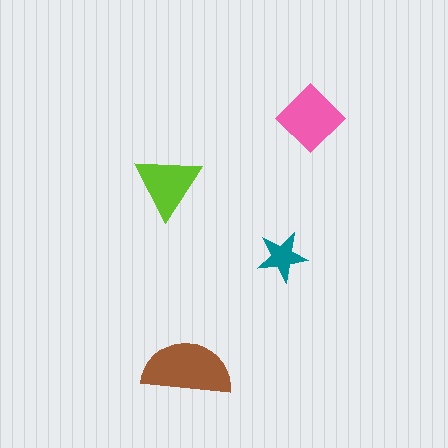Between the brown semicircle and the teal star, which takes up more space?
The brown semicircle.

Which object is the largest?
The brown semicircle.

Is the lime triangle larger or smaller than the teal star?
Larger.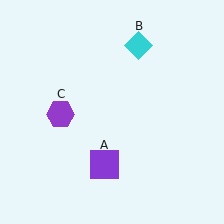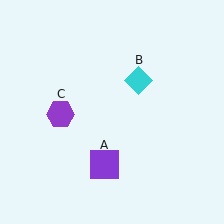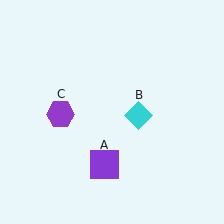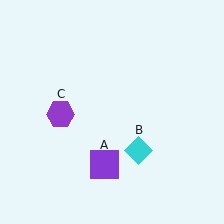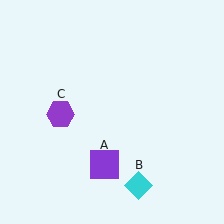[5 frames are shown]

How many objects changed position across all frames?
1 object changed position: cyan diamond (object B).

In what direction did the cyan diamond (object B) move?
The cyan diamond (object B) moved down.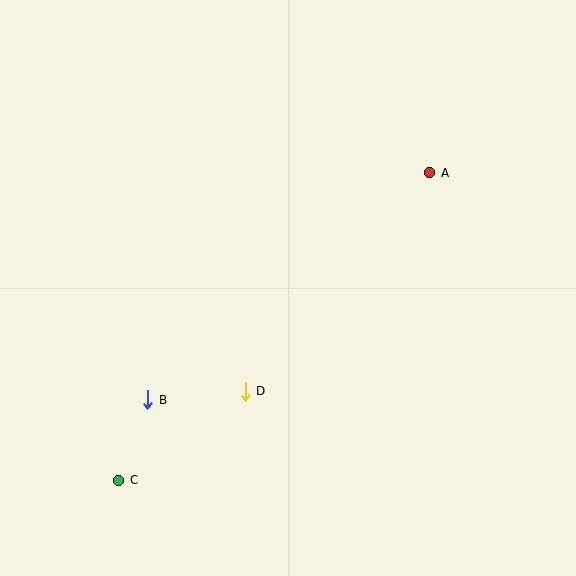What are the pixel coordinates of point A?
Point A is at (430, 173).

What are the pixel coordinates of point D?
Point D is at (245, 391).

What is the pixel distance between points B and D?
The distance between B and D is 98 pixels.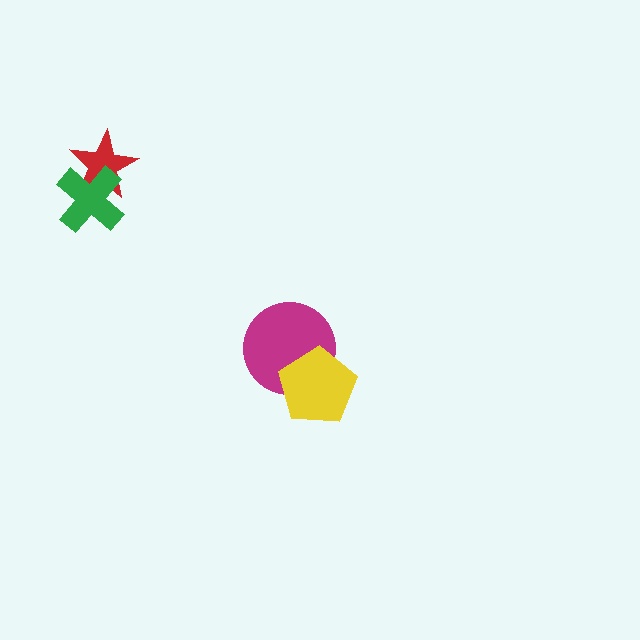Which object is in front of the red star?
The green cross is in front of the red star.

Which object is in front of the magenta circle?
The yellow pentagon is in front of the magenta circle.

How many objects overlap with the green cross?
1 object overlaps with the green cross.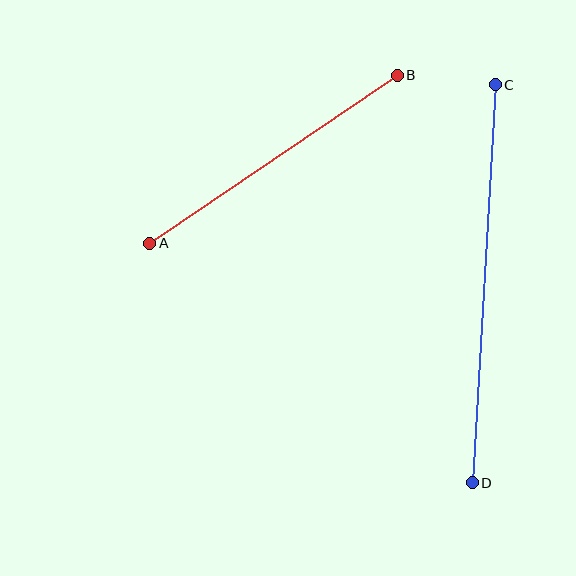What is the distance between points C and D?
The distance is approximately 398 pixels.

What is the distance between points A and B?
The distance is approximately 299 pixels.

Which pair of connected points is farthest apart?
Points C and D are farthest apart.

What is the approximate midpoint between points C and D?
The midpoint is at approximately (484, 284) pixels.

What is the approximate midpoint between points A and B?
The midpoint is at approximately (273, 159) pixels.